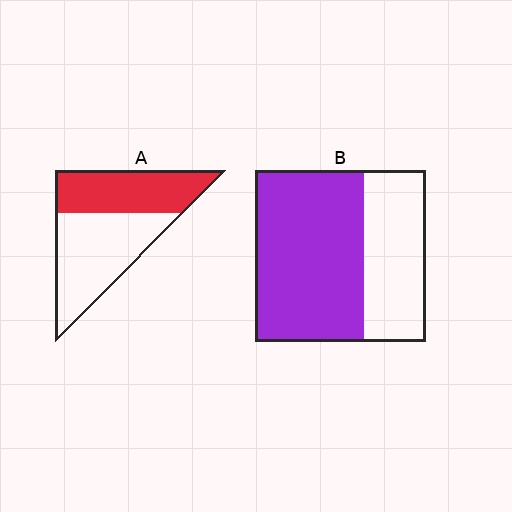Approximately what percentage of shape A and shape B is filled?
A is approximately 45% and B is approximately 65%.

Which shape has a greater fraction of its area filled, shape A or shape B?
Shape B.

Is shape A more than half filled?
No.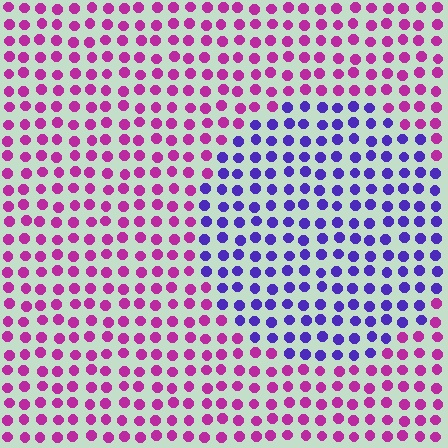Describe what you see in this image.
The image is filled with small magenta elements in a uniform arrangement. A circle-shaped region is visible where the elements are tinted to a slightly different hue, forming a subtle color boundary.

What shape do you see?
I see a circle.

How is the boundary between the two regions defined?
The boundary is defined purely by a slight shift in hue (about 57 degrees). Spacing, size, and orientation are identical on both sides.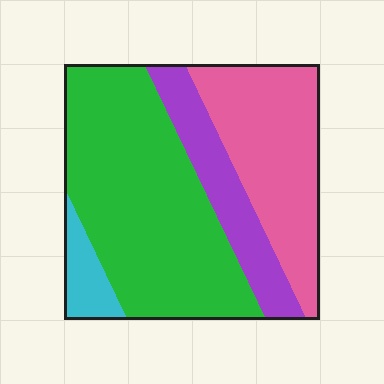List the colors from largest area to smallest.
From largest to smallest: green, pink, purple, cyan.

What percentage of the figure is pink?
Pink takes up about one quarter (1/4) of the figure.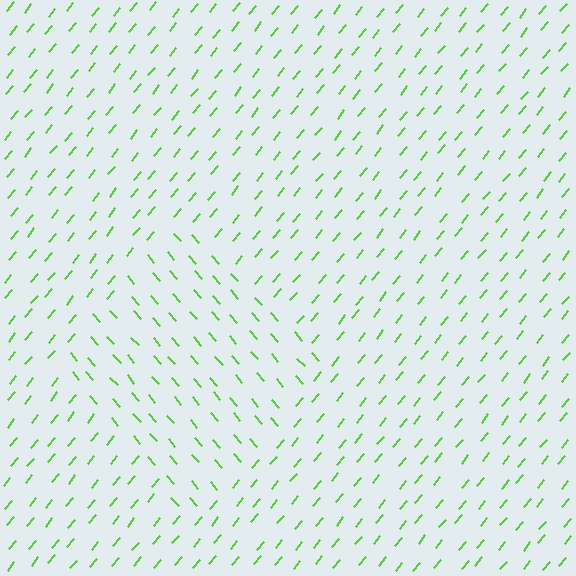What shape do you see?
I see a diamond.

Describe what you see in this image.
The image is filled with small lime line segments. A diamond region in the image has lines oriented differently from the surrounding lines, creating a visible texture boundary.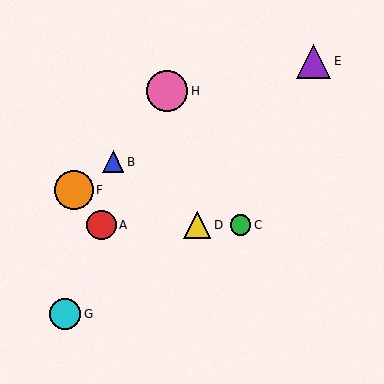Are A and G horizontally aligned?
No, A is at y≈225 and G is at y≈314.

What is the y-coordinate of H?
Object H is at y≈91.